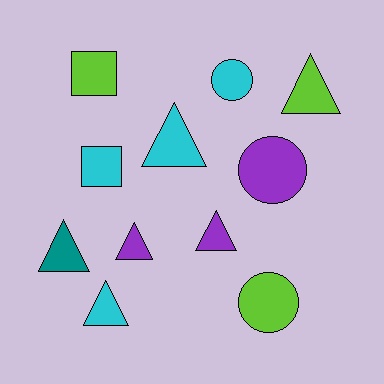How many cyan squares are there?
There is 1 cyan square.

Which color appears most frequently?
Cyan, with 4 objects.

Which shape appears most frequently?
Triangle, with 6 objects.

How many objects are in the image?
There are 11 objects.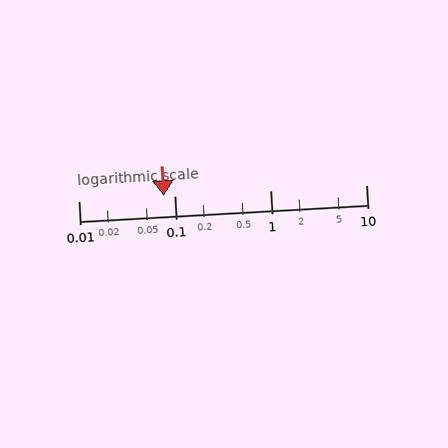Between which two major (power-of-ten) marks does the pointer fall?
The pointer is between 0.01 and 0.1.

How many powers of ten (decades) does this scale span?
The scale spans 3 decades, from 0.01 to 10.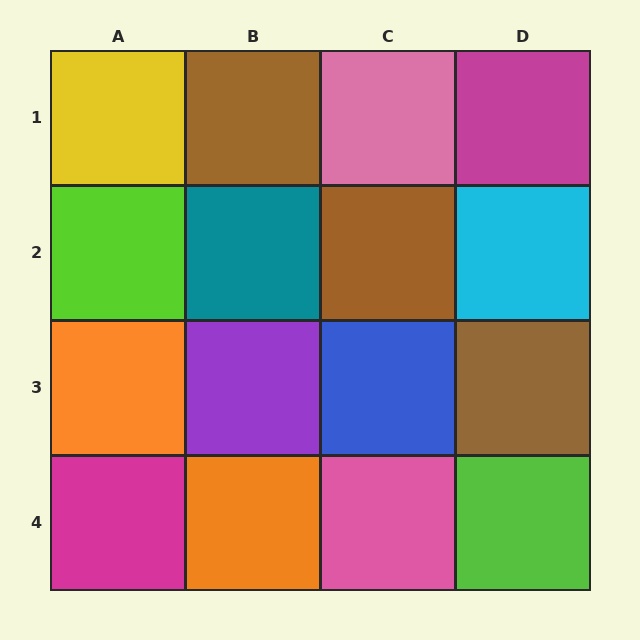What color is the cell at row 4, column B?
Orange.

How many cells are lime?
2 cells are lime.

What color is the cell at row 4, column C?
Pink.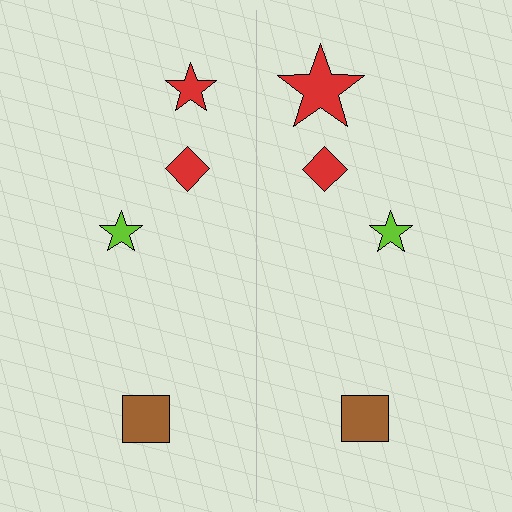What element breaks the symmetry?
The red star on the right side has a different size than its mirror counterpart.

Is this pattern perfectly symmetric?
No, the pattern is not perfectly symmetric. The red star on the right side has a different size than its mirror counterpart.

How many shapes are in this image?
There are 8 shapes in this image.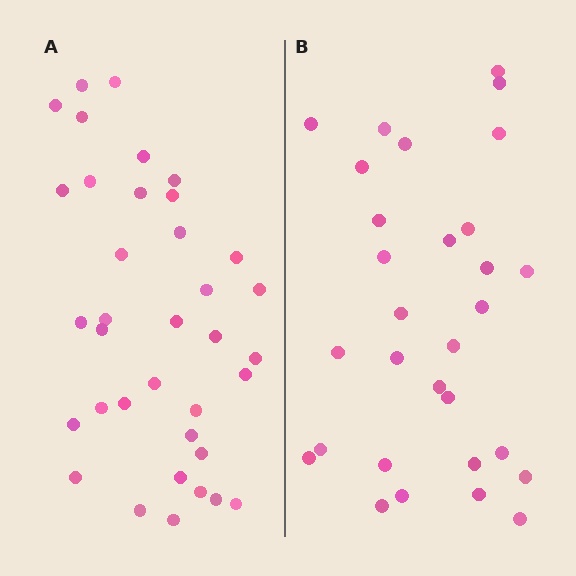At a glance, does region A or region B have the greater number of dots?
Region A (the left region) has more dots.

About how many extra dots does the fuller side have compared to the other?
Region A has about 6 more dots than region B.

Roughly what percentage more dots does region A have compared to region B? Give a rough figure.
About 20% more.